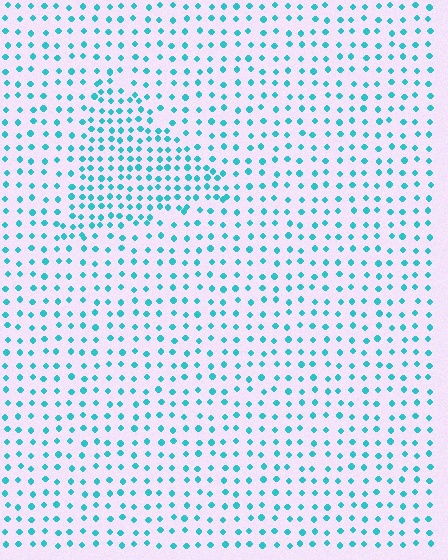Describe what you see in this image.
The image contains small cyan elements arranged at two different densities. A triangle-shaped region is visible where the elements are more densely packed than the surrounding area.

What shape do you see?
I see a triangle.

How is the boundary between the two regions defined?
The boundary is defined by a change in element density (approximately 1.8x ratio). All elements are the same color, size, and shape.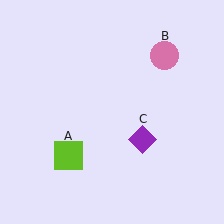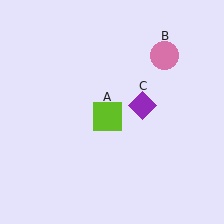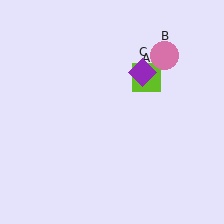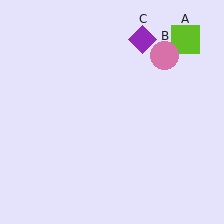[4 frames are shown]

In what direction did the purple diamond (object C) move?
The purple diamond (object C) moved up.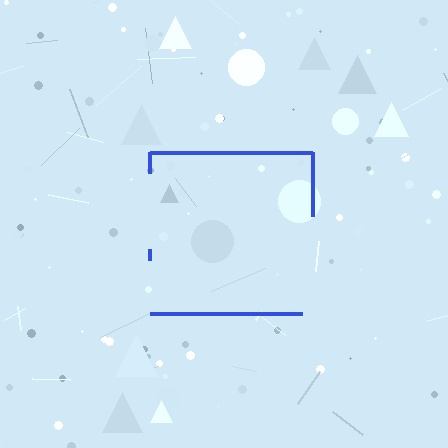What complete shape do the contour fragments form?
The contour fragments form a square.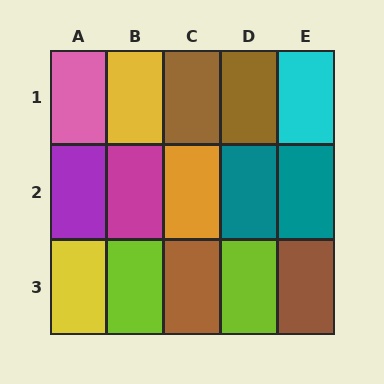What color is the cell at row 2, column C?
Orange.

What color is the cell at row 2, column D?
Teal.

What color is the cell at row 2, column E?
Teal.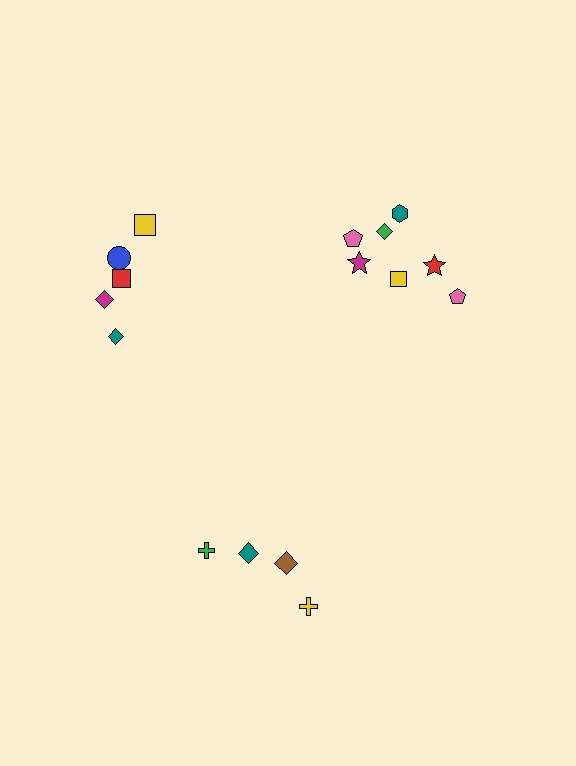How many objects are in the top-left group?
There are 5 objects.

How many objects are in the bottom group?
There are 4 objects.